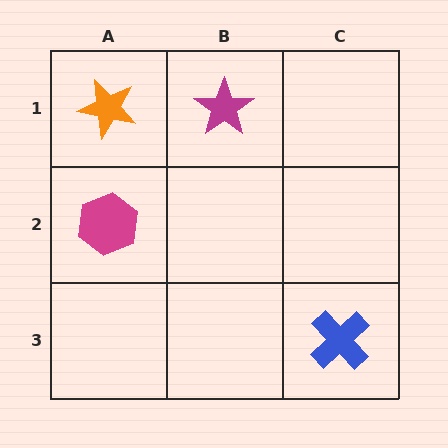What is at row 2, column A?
A magenta hexagon.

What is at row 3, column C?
A blue cross.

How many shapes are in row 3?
1 shape.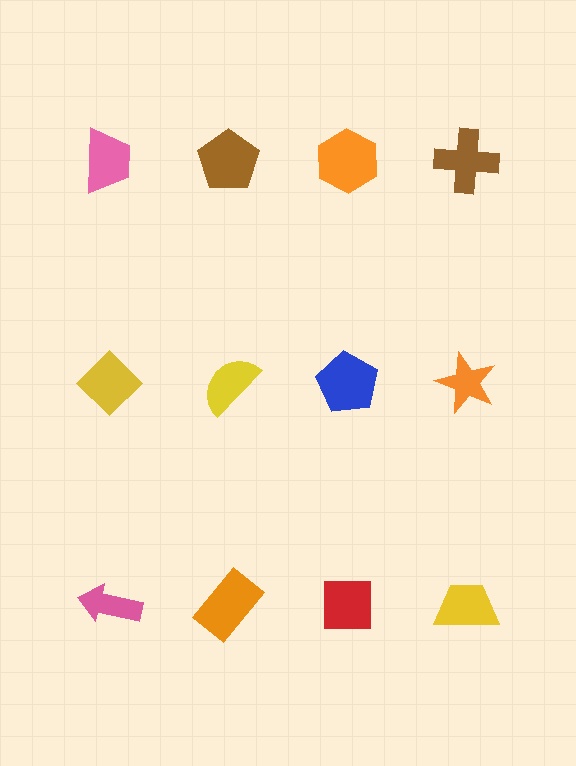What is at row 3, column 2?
An orange rectangle.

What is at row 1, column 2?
A brown pentagon.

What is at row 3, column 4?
A yellow trapezoid.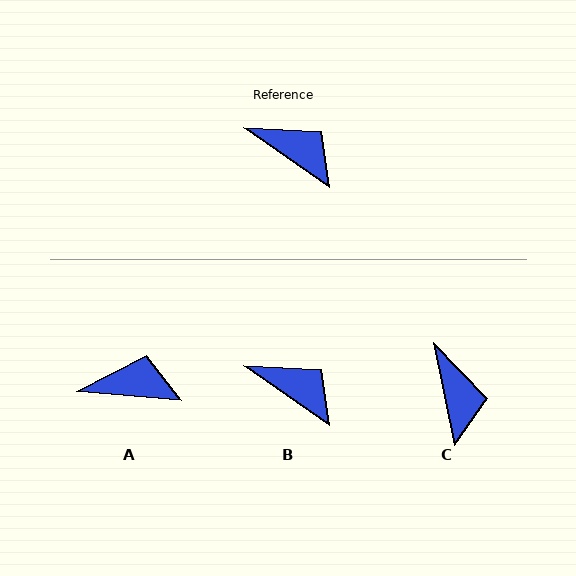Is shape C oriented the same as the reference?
No, it is off by about 43 degrees.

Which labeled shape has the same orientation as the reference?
B.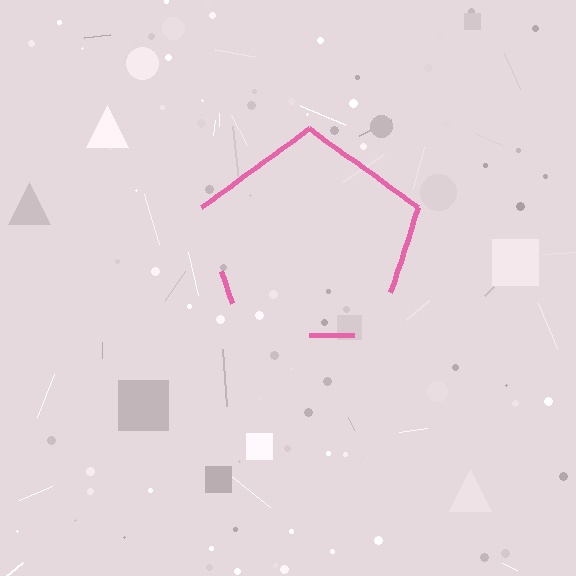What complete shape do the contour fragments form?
The contour fragments form a pentagon.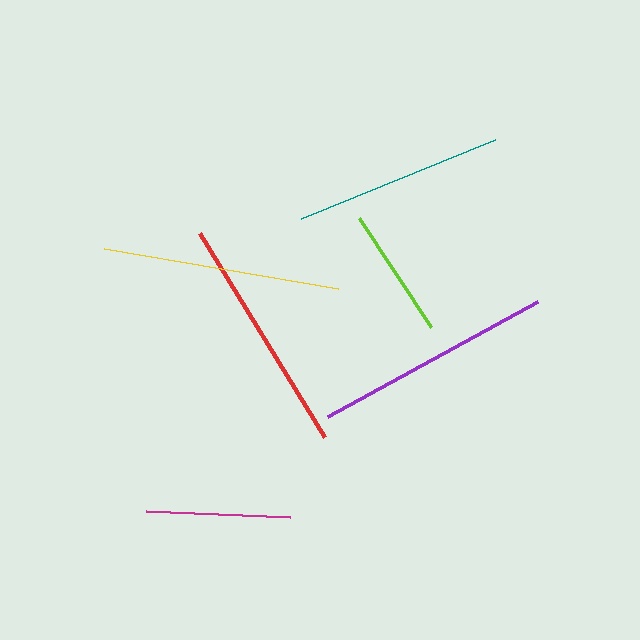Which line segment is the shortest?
The lime line is the shortest at approximately 130 pixels.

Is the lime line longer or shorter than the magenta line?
The magenta line is longer than the lime line.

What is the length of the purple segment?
The purple segment is approximately 240 pixels long.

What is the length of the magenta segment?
The magenta segment is approximately 144 pixels long.